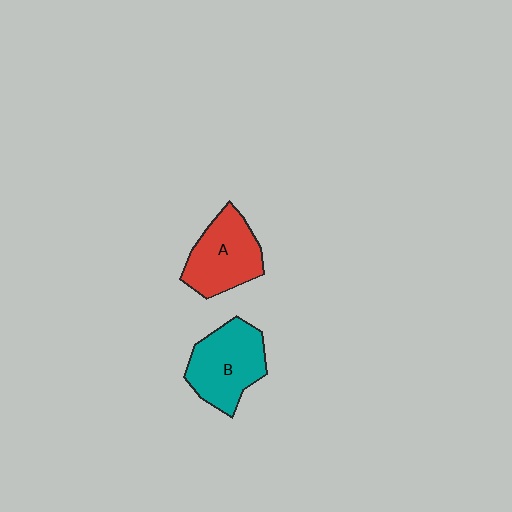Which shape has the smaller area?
Shape A (red).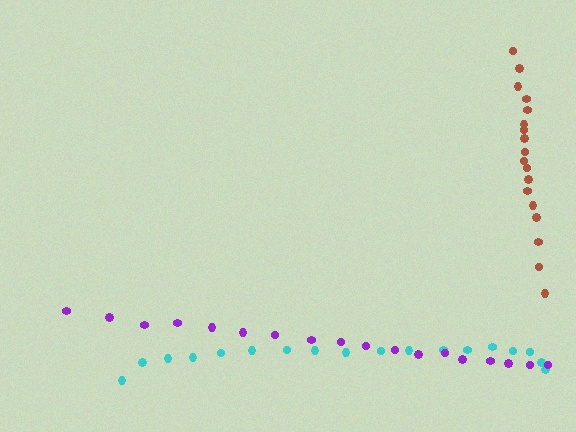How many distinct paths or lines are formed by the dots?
There are 3 distinct paths.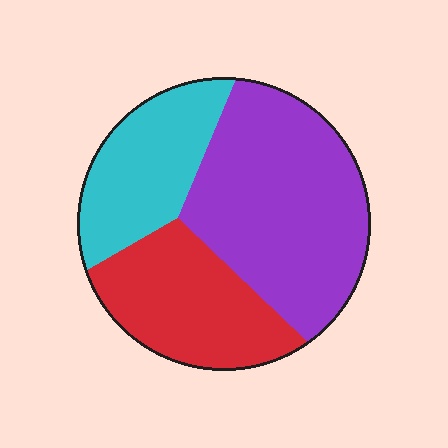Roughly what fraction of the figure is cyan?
Cyan takes up less than a quarter of the figure.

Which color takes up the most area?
Purple, at roughly 45%.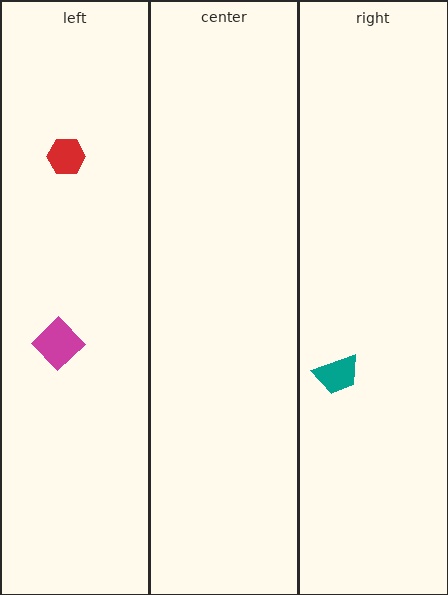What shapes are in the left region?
The red hexagon, the magenta diamond.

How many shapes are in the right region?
1.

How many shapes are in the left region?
2.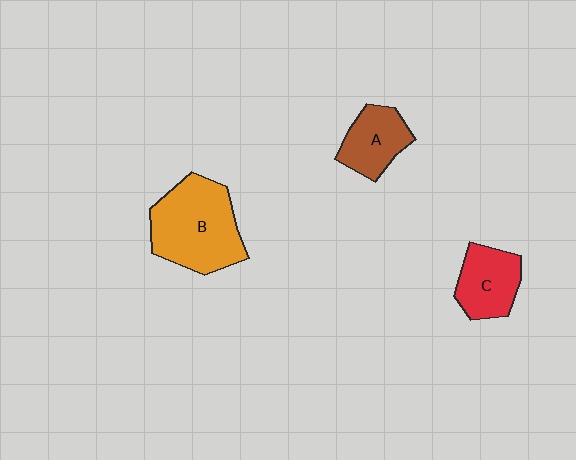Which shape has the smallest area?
Shape A (brown).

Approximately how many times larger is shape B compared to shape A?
Approximately 1.9 times.